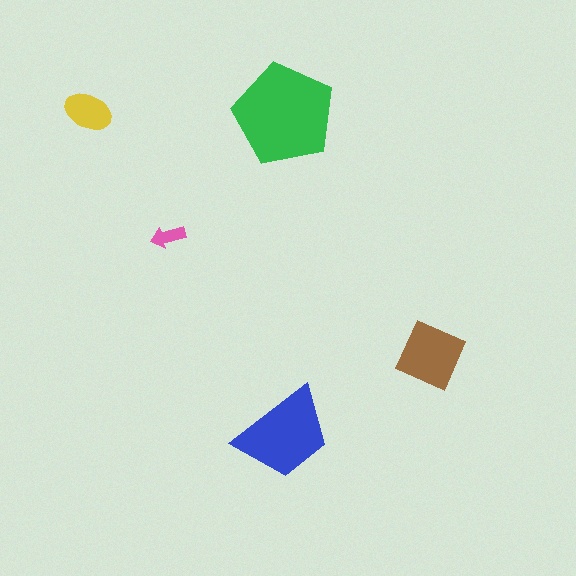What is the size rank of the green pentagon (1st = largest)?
1st.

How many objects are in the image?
There are 5 objects in the image.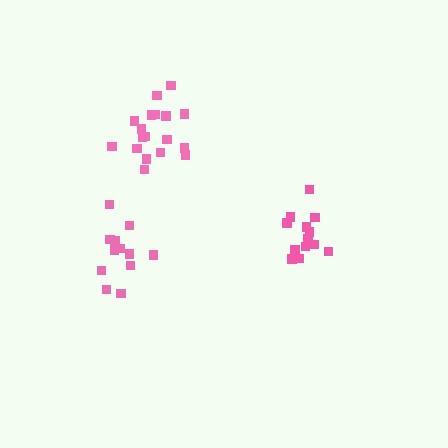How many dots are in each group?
Group 1: 14 dots, Group 2: 18 dots, Group 3: 12 dots (44 total).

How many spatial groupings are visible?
There are 3 spatial groupings.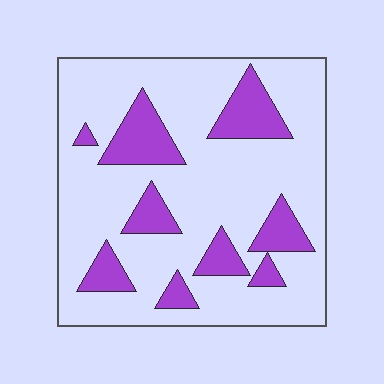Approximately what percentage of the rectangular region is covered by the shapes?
Approximately 20%.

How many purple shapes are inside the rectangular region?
9.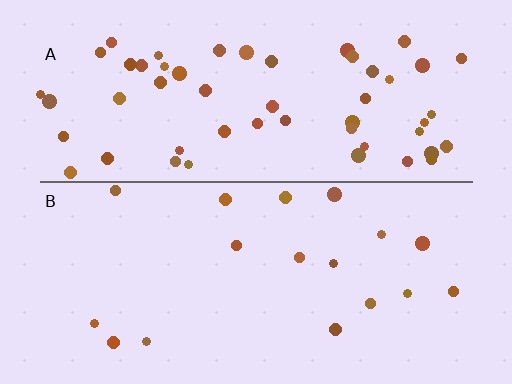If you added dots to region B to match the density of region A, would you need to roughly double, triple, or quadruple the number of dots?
Approximately triple.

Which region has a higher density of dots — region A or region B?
A (the top).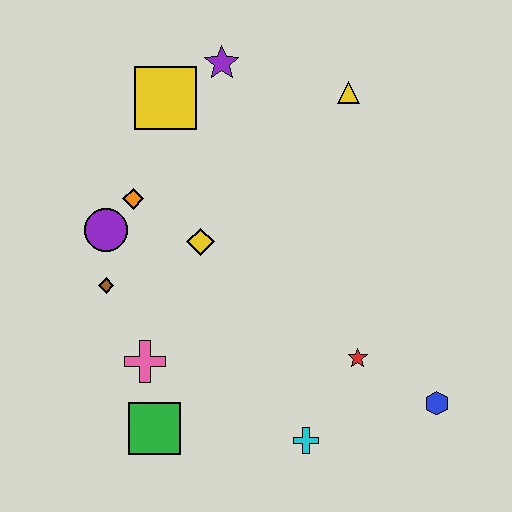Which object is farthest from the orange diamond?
The blue hexagon is farthest from the orange diamond.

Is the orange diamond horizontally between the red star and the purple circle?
Yes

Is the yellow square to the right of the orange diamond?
Yes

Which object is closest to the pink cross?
The green square is closest to the pink cross.